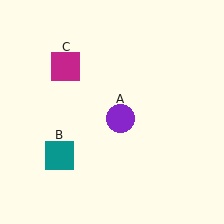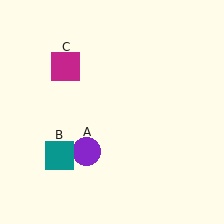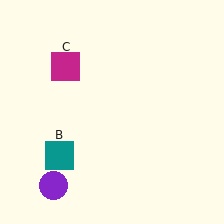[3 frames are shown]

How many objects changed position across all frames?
1 object changed position: purple circle (object A).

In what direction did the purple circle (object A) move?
The purple circle (object A) moved down and to the left.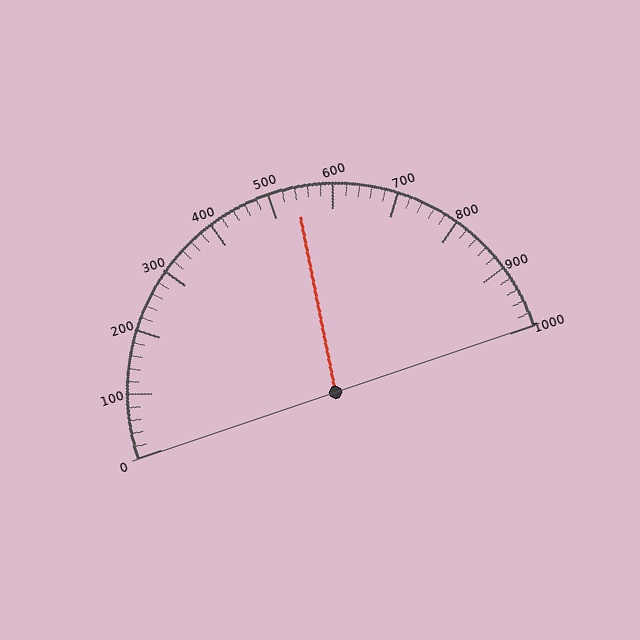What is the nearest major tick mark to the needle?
The nearest major tick mark is 500.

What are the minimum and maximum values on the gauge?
The gauge ranges from 0 to 1000.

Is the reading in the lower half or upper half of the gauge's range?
The reading is in the upper half of the range (0 to 1000).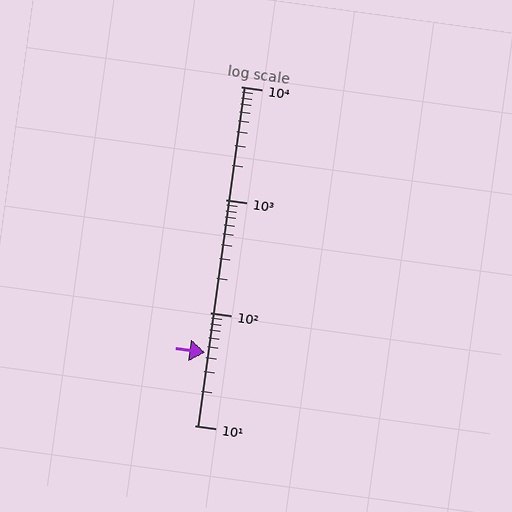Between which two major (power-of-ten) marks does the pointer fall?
The pointer is between 10 and 100.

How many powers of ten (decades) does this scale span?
The scale spans 3 decades, from 10 to 10000.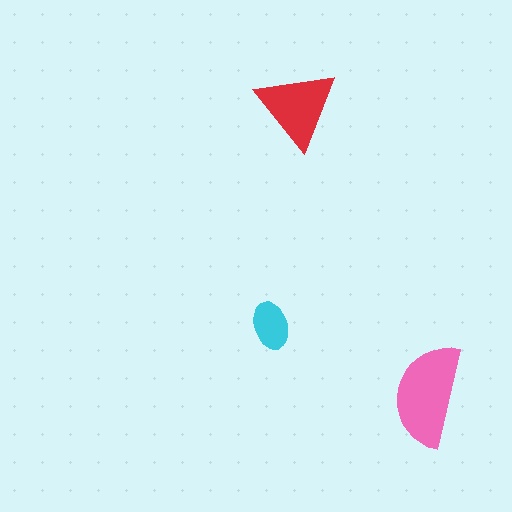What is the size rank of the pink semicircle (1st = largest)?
1st.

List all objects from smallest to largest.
The cyan ellipse, the red triangle, the pink semicircle.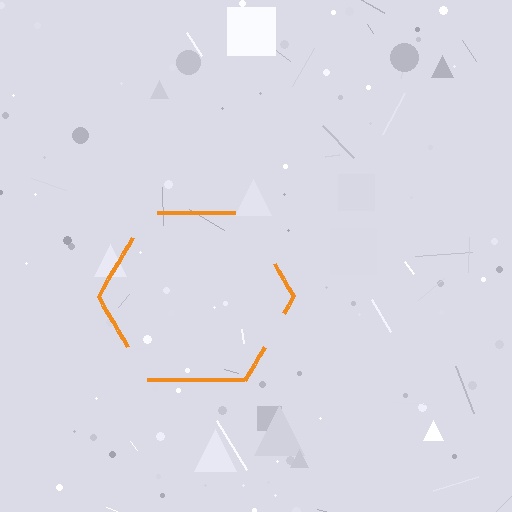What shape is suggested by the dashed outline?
The dashed outline suggests a hexagon.